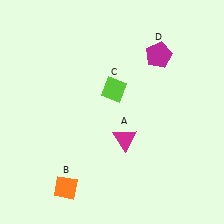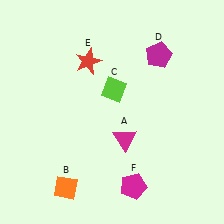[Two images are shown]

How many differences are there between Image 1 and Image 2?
There are 2 differences between the two images.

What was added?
A red star (E), a magenta pentagon (F) were added in Image 2.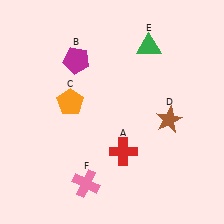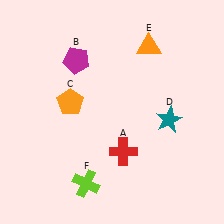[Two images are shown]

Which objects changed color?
D changed from brown to teal. E changed from green to orange. F changed from pink to lime.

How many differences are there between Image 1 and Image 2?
There are 3 differences between the two images.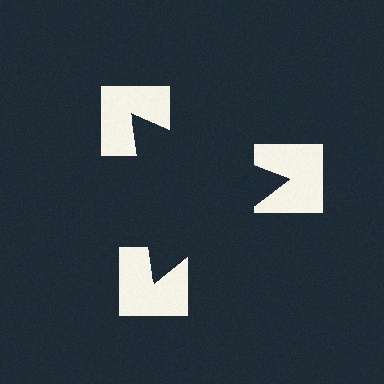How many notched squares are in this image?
There are 3 — one at each vertex of the illusory triangle.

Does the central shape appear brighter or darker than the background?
It typically appears slightly darker than the background, even though no actual brightness change is drawn.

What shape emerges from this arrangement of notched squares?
An illusory triangle — its edges are inferred from the aligned wedge cuts in the notched squares, not physically drawn.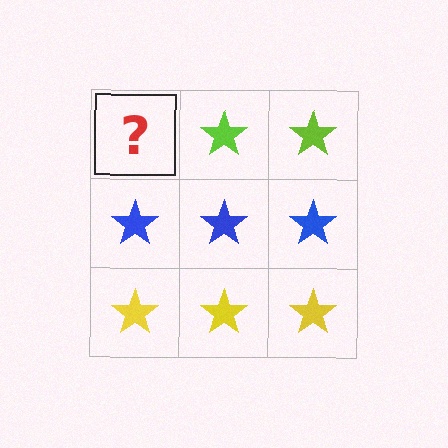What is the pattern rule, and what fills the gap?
The rule is that each row has a consistent color. The gap should be filled with a lime star.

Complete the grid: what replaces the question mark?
The question mark should be replaced with a lime star.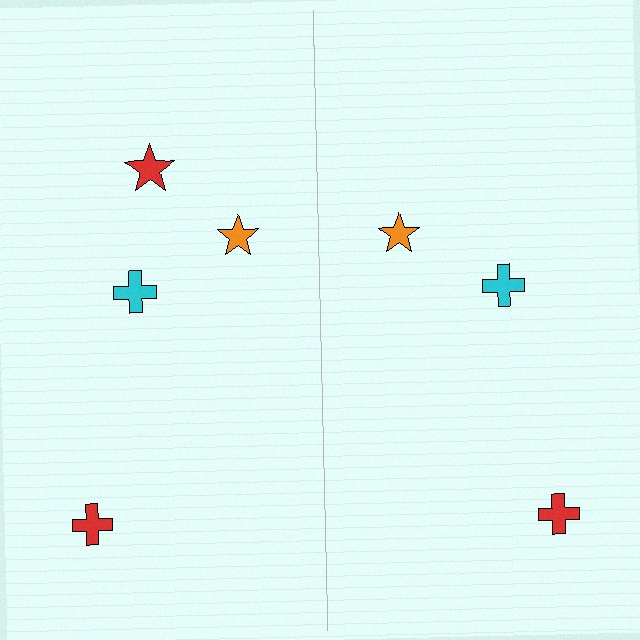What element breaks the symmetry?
A red star is missing from the right side.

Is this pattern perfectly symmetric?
No, the pattern is not perfectly symmetric. A red star is missing from the right side.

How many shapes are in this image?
There are 7 shapes in this image.